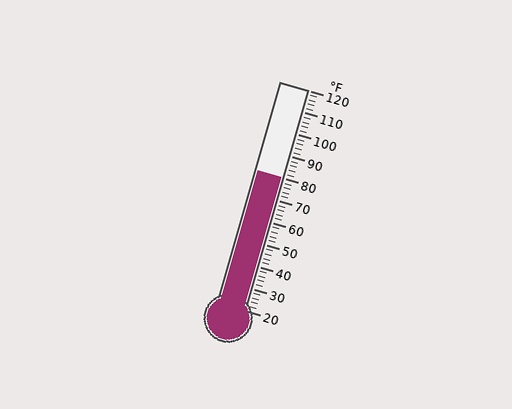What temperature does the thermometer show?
The thermometer shows approximately 80°F.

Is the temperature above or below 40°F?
The temperature is above 40°F.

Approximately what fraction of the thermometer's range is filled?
The thermometer is filled to approximately 60% of its range.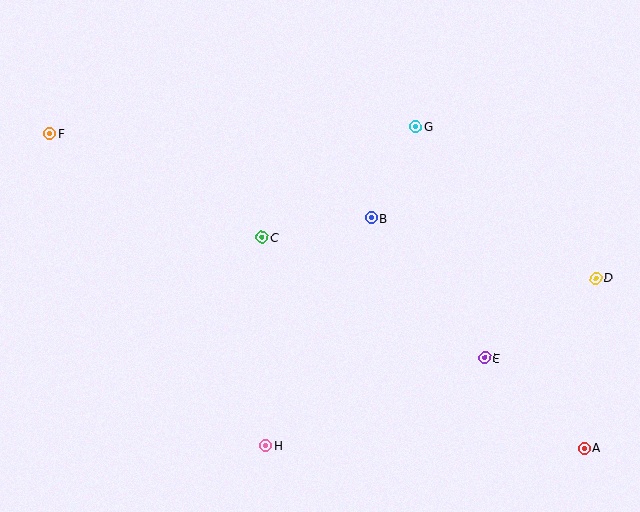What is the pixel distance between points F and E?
The distance between F and E is 489 pixels.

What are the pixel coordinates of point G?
Point G is at (416, 127).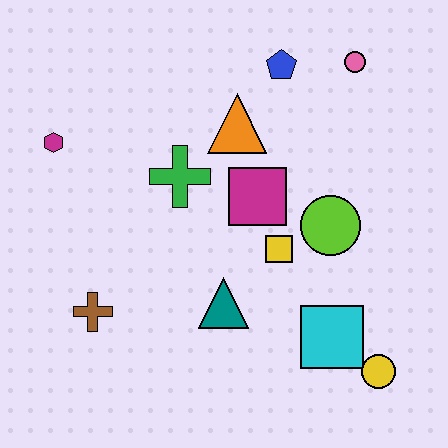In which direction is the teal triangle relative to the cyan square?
The teal triangle is to the left of the cyan square.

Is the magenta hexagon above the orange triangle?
No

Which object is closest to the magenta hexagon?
The green cross is closest to the magenta hexagon.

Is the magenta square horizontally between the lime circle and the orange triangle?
Yes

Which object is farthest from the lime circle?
The magenta hexagon is farthest from the lime circle.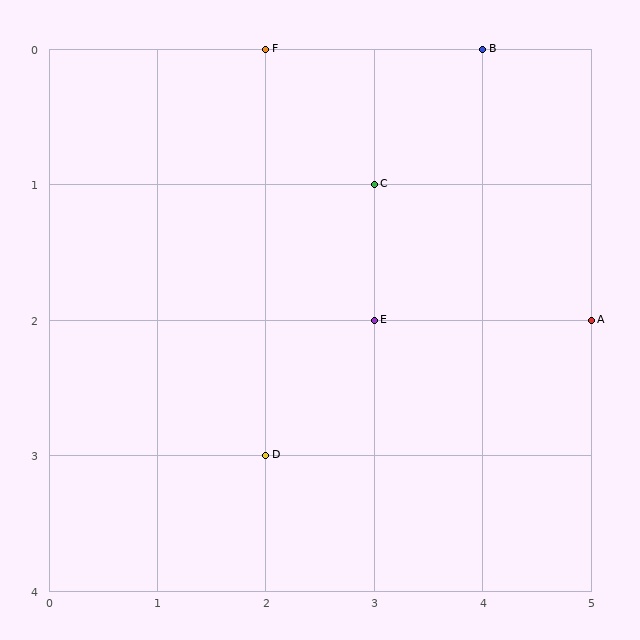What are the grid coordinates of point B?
Point B is at grid coordinates (4, 0).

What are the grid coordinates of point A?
Point A is at grid coordinates (5, 2).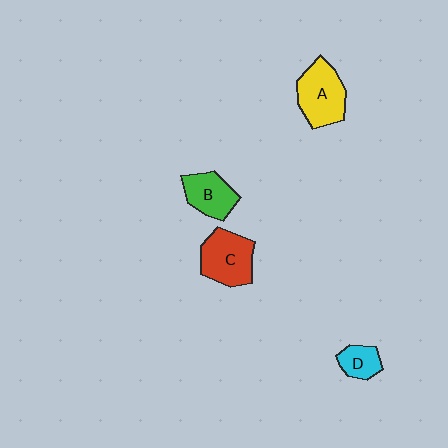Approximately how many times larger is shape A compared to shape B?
Approximately 1.4 times.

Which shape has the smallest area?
Shape D (cyan).